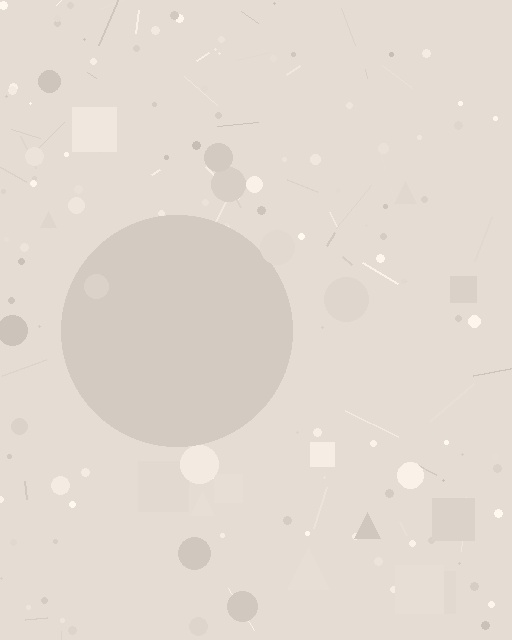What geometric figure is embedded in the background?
A circle is embedded in the background.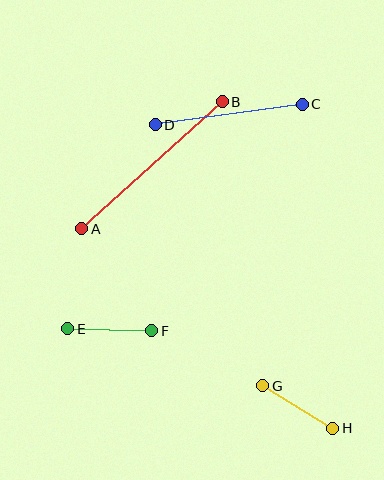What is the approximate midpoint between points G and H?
The midpoint is at approximately (298, 407) pixels.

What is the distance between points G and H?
The distance is approximately 82 pixels.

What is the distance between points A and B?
The distance is approximately 189 pixels.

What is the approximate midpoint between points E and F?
The midpoint is at approximately (110, 330) pixels.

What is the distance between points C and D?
The distance is approximately 149 pixels.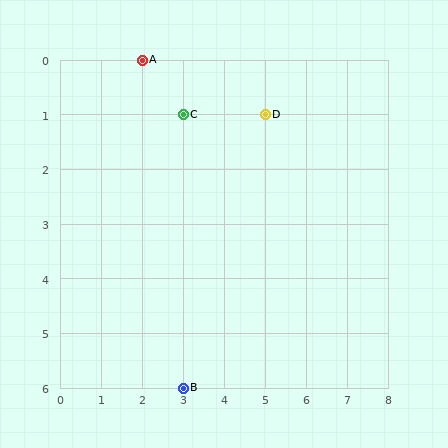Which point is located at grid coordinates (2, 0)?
Point A is at (2, 0).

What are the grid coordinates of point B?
Point B is at grid coordinates (3, 6).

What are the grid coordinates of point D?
Point D is at grid coordinates (5, 1).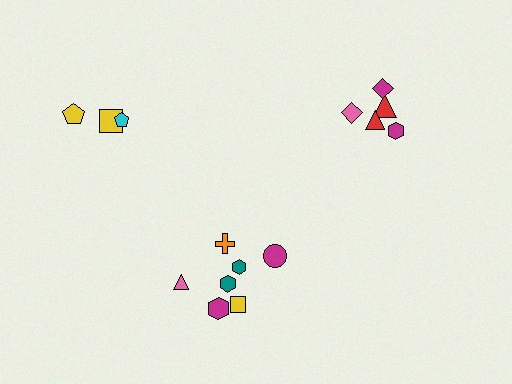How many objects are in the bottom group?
There are 7 objects.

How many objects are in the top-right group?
There are 5 objects.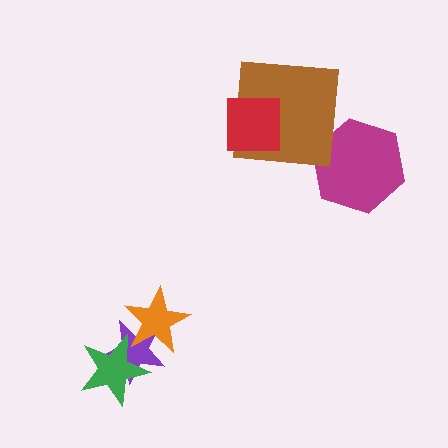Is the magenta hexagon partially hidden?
No, no other shape covers it.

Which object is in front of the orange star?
The green star is in front of the orange star.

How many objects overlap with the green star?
2 objects overlap with the green star.